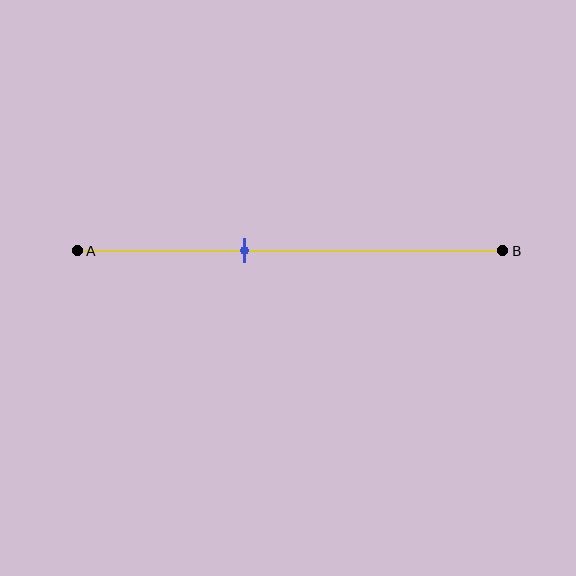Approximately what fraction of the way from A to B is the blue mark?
The blue mark is approximately 40% of the way from A to B.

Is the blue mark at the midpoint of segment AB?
No, the mark is at about 40% from A, not at the 50% midpoint.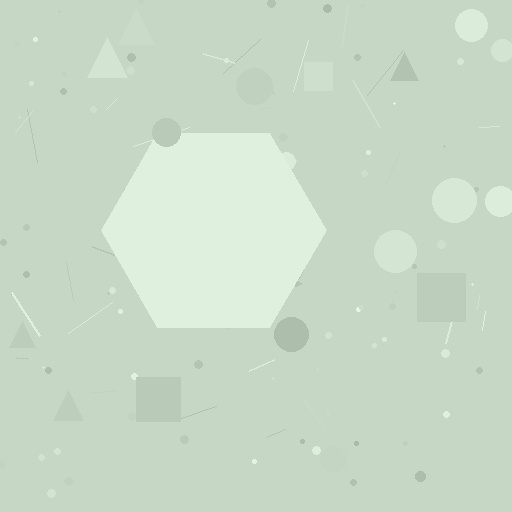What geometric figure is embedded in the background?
A hexagon is embedded in the background.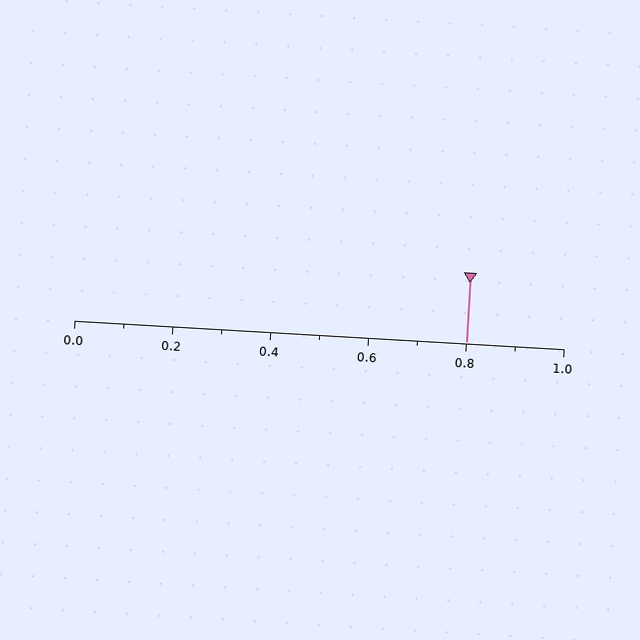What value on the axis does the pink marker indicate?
The marker indicates approximately 0.8.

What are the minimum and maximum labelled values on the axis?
The axis runs from 0.0 to 1.0.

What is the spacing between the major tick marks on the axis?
The major ticks are spaced 0.2 apart.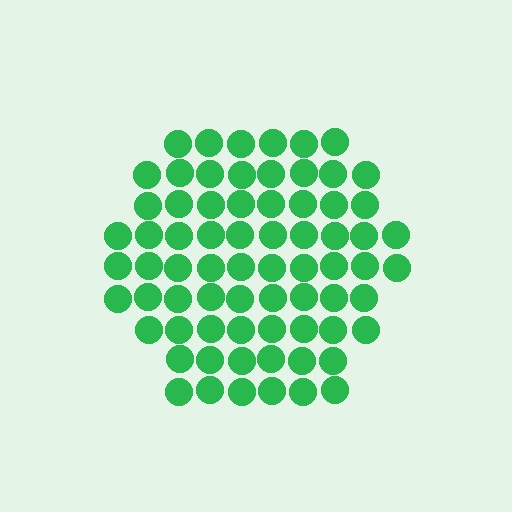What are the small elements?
The small elements are circles.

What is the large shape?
The large shape is a hexagon.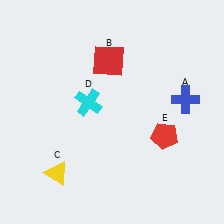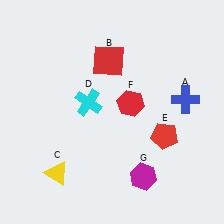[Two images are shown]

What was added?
A red hexagon (F), a magenta hexagon (G) were added in Image 2.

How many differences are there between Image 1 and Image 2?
There are 2 differences between the two images.